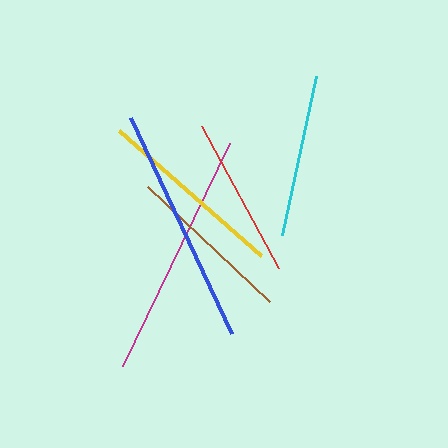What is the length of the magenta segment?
The magenta segment is approximately 248 pixels long.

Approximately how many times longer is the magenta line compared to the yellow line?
The magenta line is approximately 1.3 times the length of the yellow line.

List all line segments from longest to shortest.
From longest to shortest: magenta, blue, yellow, brown, cyan, red.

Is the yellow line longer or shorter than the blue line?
The blue line is longer than the yellow line.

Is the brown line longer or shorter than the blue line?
The blue line is longer than the brown line.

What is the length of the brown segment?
The brown segment is approximately 168 pixels long.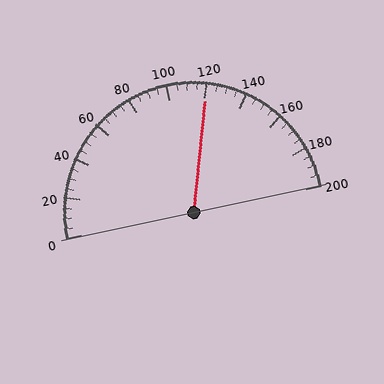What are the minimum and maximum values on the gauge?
The gauge ranges from 0 to 200.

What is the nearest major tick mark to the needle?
The nearest major tick mark is 120.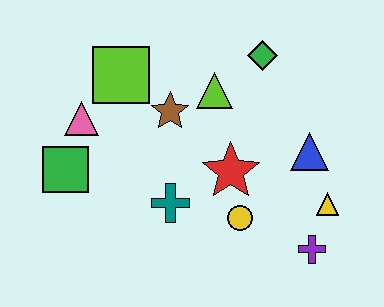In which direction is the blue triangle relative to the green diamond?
The blue triangle is below the green diamond.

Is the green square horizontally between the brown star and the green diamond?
No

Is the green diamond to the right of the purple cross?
No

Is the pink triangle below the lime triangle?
Yes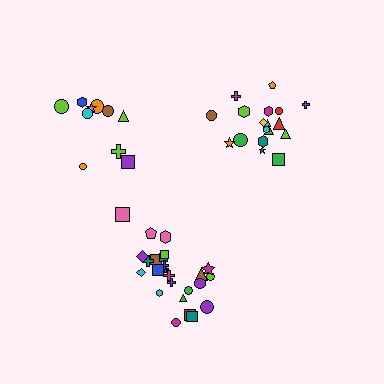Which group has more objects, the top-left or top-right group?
The top-right group.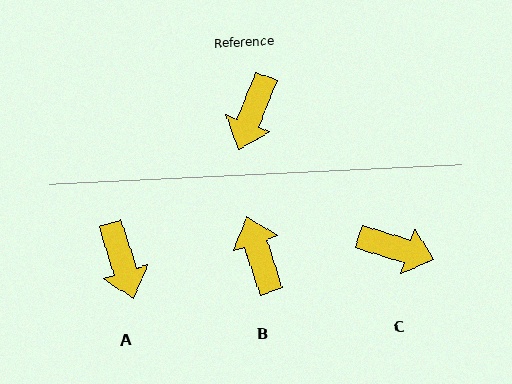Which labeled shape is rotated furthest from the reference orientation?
B, about 140 degrees away.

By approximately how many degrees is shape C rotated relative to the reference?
Approximately 95 degrees counter-clockwise.